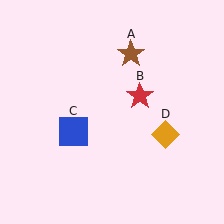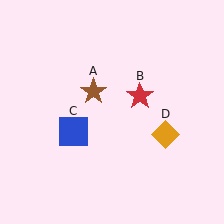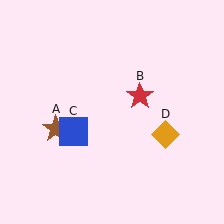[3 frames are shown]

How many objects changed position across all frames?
1 object changed position: brown star (object A).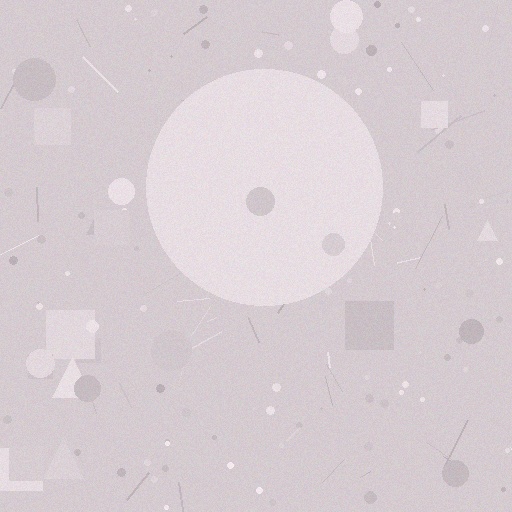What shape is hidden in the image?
A circle is hidden in the image.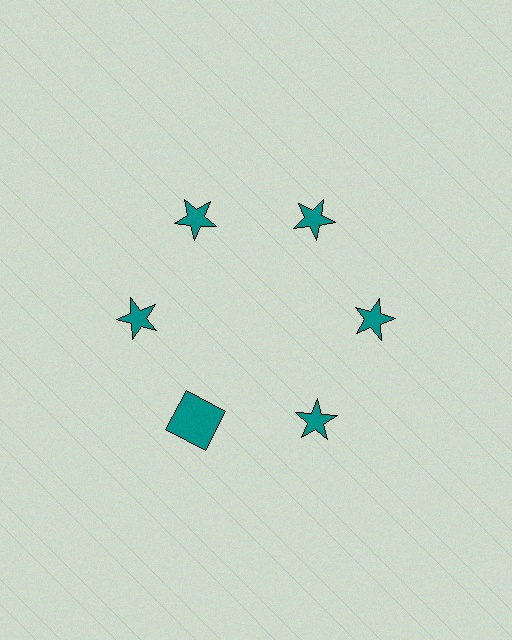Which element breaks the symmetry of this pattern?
The teal square at roughly the 7 o'clock position breaks the symmetry. All other shapes are teal stars.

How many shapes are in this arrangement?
There are 6 shapes arranged in a ring pattern.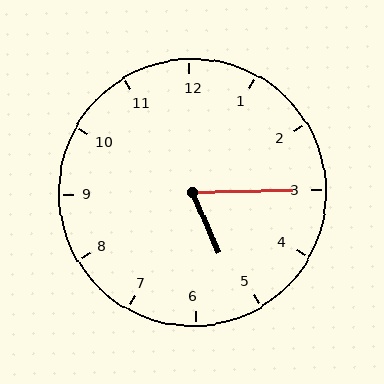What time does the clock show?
5:15.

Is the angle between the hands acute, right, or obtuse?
It is acute.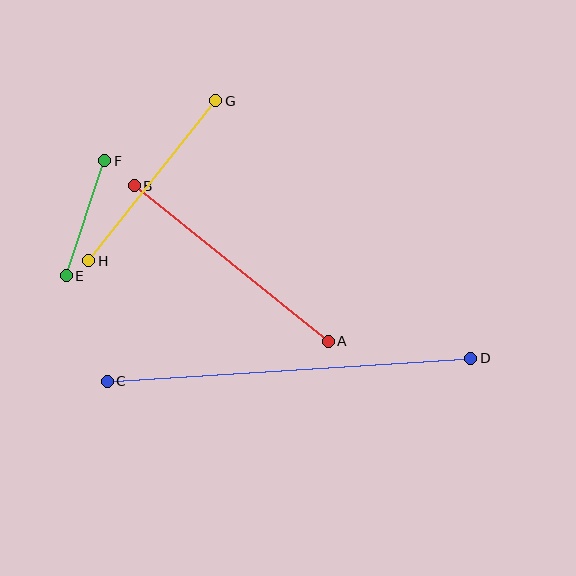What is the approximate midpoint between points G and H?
The midpoint is at approximately (152, 181) pixels.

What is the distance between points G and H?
The distance is approximately 204 pixels.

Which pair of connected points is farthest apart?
Points C and D are farthest apart.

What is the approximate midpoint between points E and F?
The midpoint is at approximately (86, 218) pixels.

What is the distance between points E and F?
The distance is approximately 121 pixels.